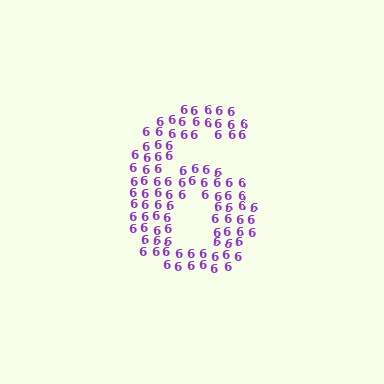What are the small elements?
The small elements are digit 6's.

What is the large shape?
The large shape is the digit 6.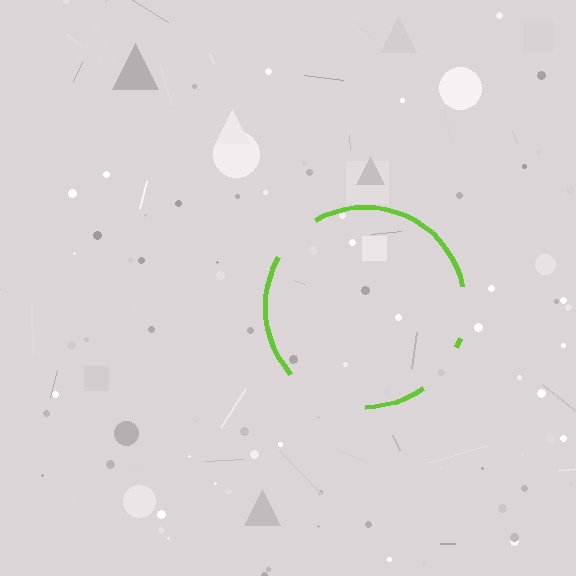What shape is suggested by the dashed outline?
The dashed outline suggests a circle.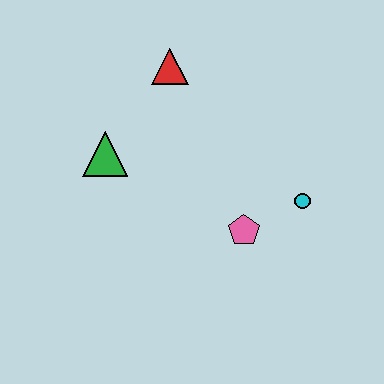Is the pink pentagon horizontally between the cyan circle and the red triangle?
Yes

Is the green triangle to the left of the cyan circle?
Yes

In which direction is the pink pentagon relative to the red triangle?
The pink pentagon is below the red triangle.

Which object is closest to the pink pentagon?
The cyan circle is closest to the pink pentagon.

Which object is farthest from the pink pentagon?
The red triangle is farthest from the pink pentagon.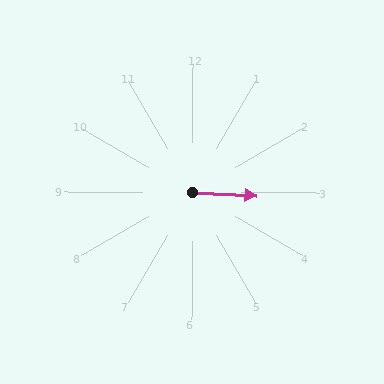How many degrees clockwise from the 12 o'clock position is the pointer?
Approximately 93 degrees.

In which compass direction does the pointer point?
East.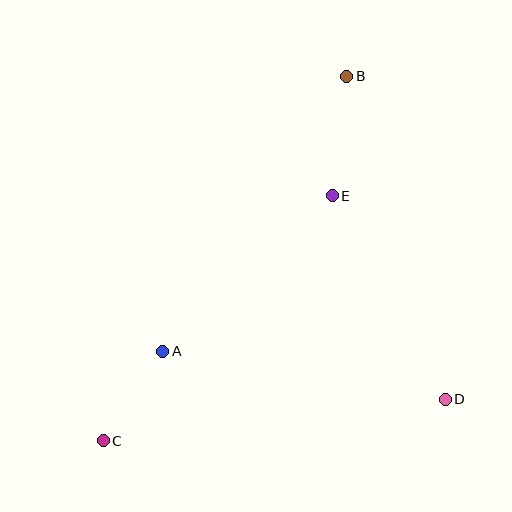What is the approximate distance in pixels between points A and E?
The distance between A and E is approximately 230 pixels.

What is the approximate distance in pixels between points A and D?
The distance between A and D is approximately 287 pixels.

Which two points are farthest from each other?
Points B and C are farthest from each other.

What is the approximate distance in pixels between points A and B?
The distance between A and B is approximately 331 pixels.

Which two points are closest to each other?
Points A and C are closest to each other.